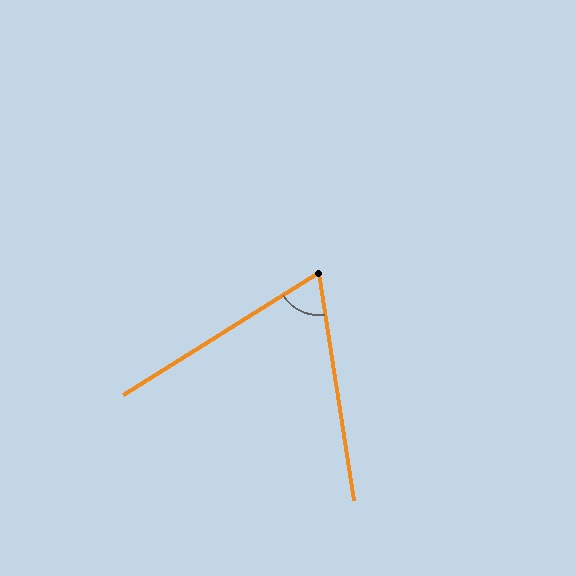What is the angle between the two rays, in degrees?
Approximately 67 degrees.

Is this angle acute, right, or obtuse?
It is acute.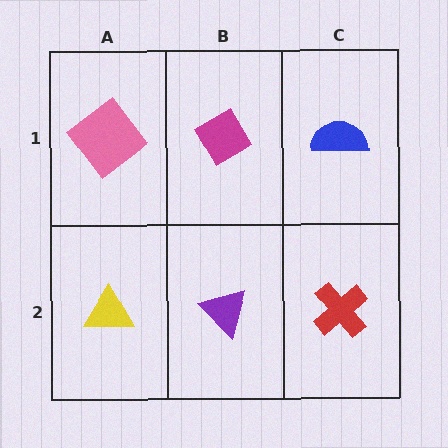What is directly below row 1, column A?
A yellow triangle.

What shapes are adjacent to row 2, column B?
A magenta diamond (row 1, column B), a yellow triangle (row 2, column A), a red cross (row 2, column C).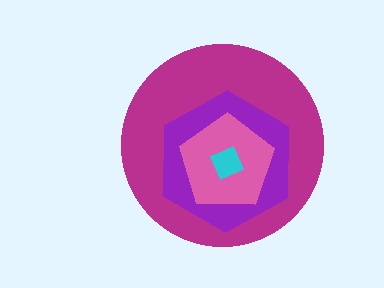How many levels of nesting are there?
4.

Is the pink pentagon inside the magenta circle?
Yes.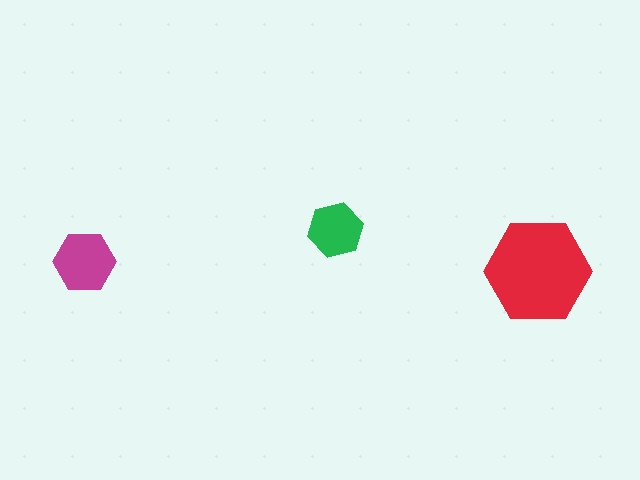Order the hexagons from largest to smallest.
the red one, the magenta one, the green one.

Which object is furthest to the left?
The magenta hexagon is leftmost.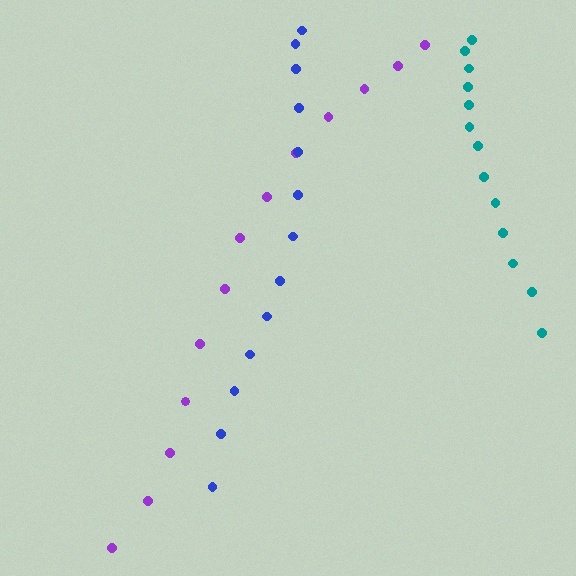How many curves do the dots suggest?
There are 3 distinct paths.